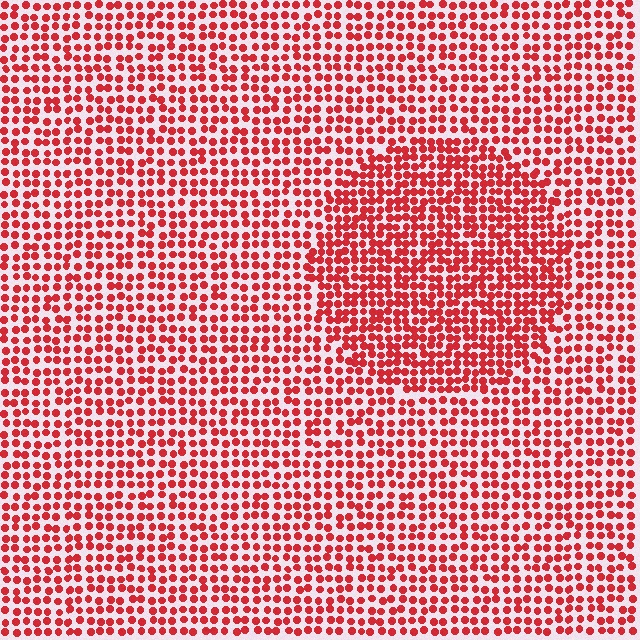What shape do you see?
I see a circle.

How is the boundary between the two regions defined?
The boundary is defined by a change in element density (approximately 1.5x ratio). All elements are the same color, size, and shape.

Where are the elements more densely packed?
The elements are more densely packed inside the circle boundary.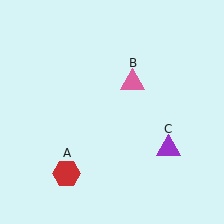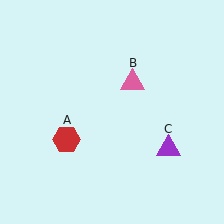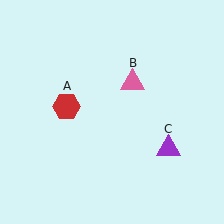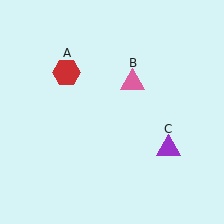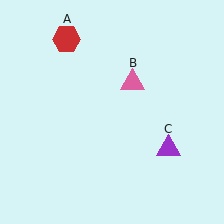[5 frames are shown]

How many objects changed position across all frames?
1 object changed position: red hexagon (object A).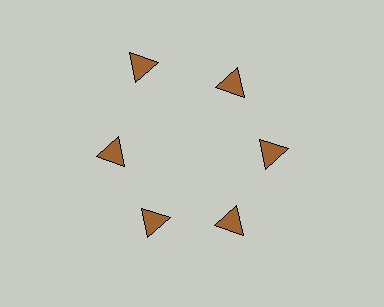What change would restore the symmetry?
The symmetry would be restored by moving it inward, back onto the ring so that all 6 triangles sit at equal angles and equal distance from the center.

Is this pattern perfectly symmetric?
No. The 6 brown triangles are arranged in a ring, but one element near the 11 o'clock position is pushed outward from the center, breaking the 6-fold rotational symmetry.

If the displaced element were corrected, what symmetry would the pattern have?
It would have 6-fold rotational symmetry — the pattern would map onto itself every 60 degrees.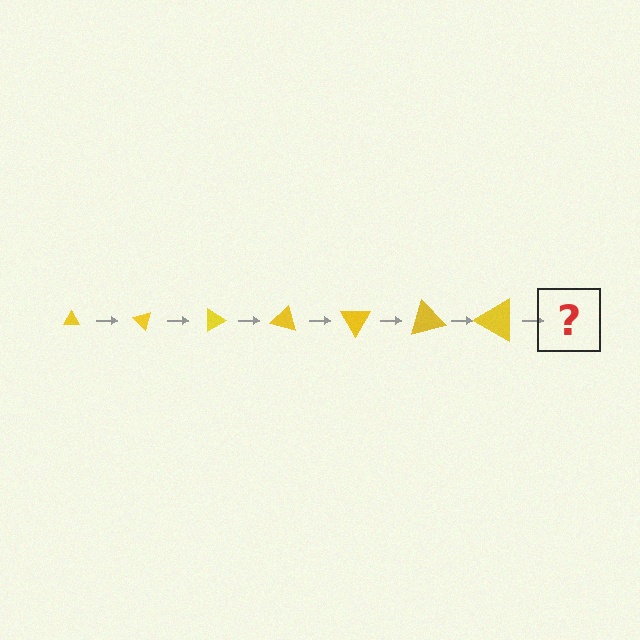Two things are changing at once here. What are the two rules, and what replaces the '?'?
The two rules are that the triangle grows larger each step and it rotates 45 degrees each step. The '?' should be a triangle, larger than the previous one and rotated 315 degrees from the start.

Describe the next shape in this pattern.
It should be a triangle, larger than the previous one and rotated 315 degrees from the start.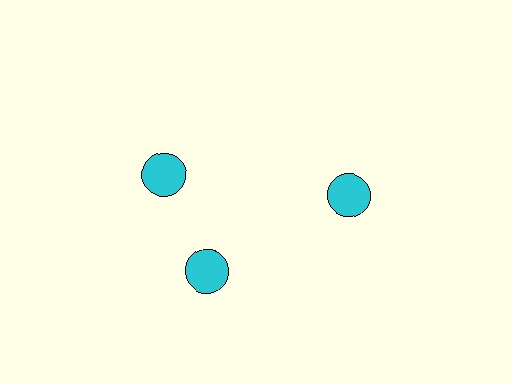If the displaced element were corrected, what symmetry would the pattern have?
It would have 3-fold rotational symmetry — the pattern would map onto itself every 120 degrees.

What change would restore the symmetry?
The symmetry would be restored by rotating it back into even spacing with its neighbors so that all 3 circles sit at equal angles and equal distance from the center.